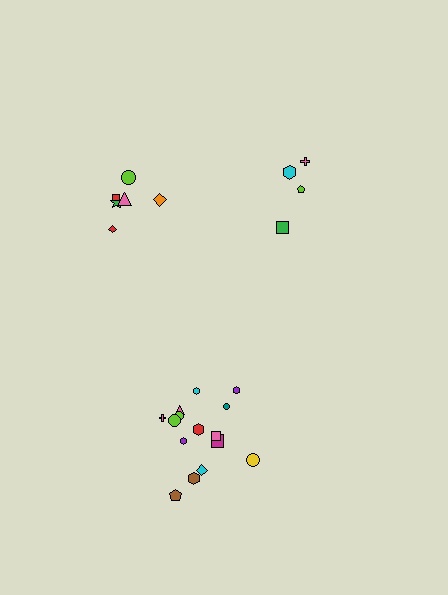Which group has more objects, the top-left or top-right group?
The top-left group.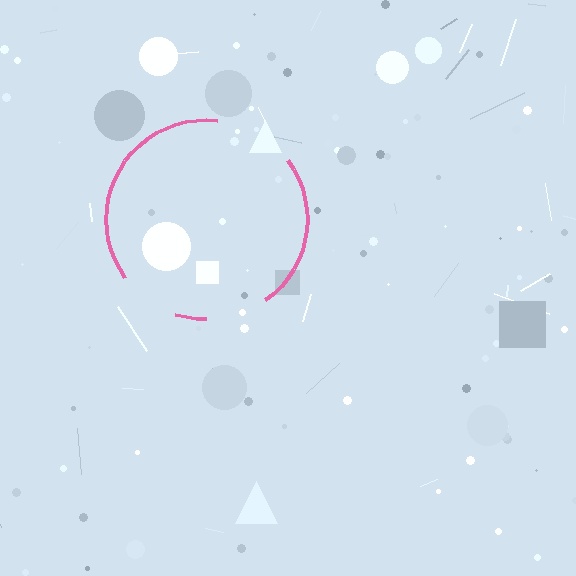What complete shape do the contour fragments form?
The contour fragments form a circle.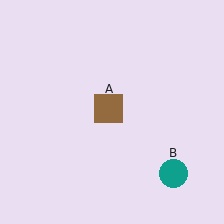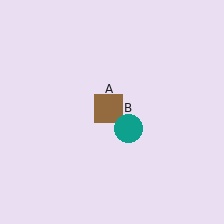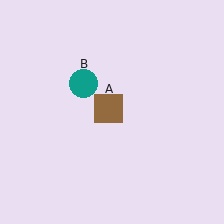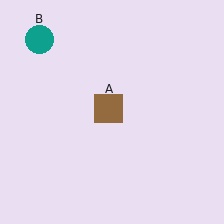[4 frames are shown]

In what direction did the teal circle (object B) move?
The teal circle (object B) moved up and to the left.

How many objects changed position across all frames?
1 object changed position: teal circle (object B).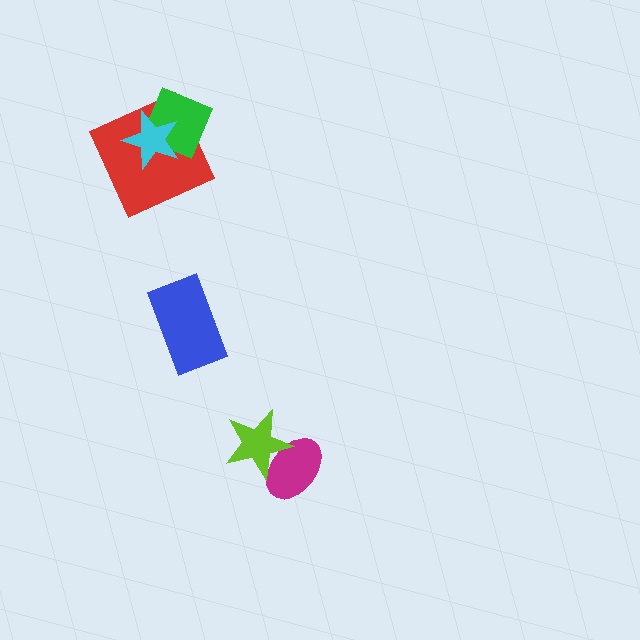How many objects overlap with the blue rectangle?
0 objects overlap with the blue rectangle.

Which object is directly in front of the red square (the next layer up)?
The green diamond is directly in front of the red square.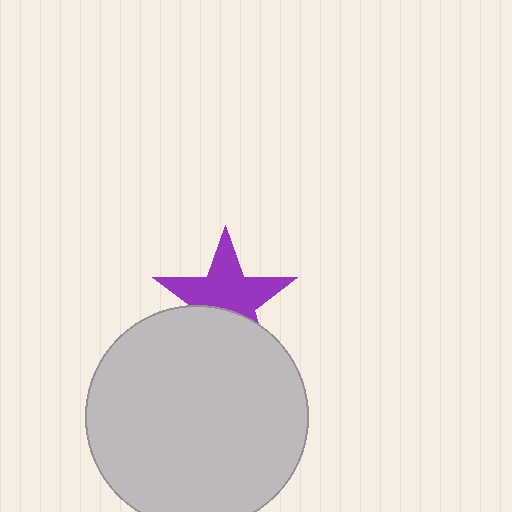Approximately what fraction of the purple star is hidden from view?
Roughly 37% of the purple star is hidden behind the light gray circle.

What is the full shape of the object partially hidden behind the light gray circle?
The partially hidden object is a purple star.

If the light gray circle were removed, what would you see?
You would see the complete purple star.